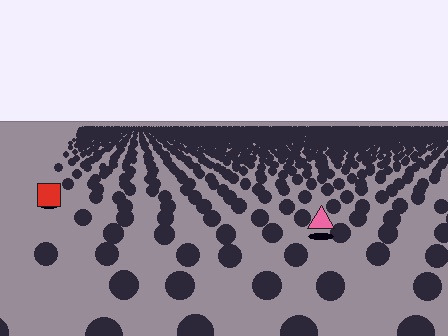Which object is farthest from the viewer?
The red square is farthest from the viewer. It appears smaller and the ground texture around it is denser.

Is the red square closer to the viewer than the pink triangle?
No. The pink triangle is closer — you can tell from the texture gradient: the ground texture is coarser near it.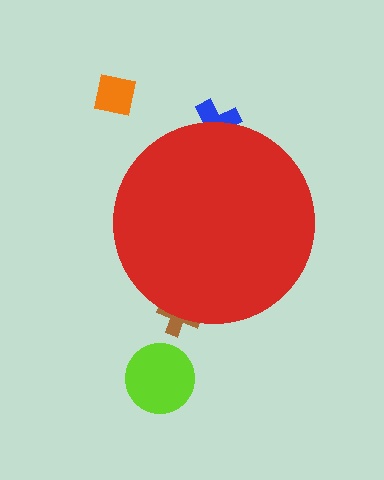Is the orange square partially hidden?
No, the orange square is fully visible.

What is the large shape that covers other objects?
A red circle.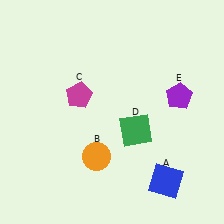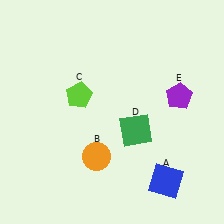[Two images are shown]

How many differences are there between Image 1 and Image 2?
There is 1 difference between the two images.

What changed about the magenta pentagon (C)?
In Image 1, C is magenta. In Image 2, it changed to lime.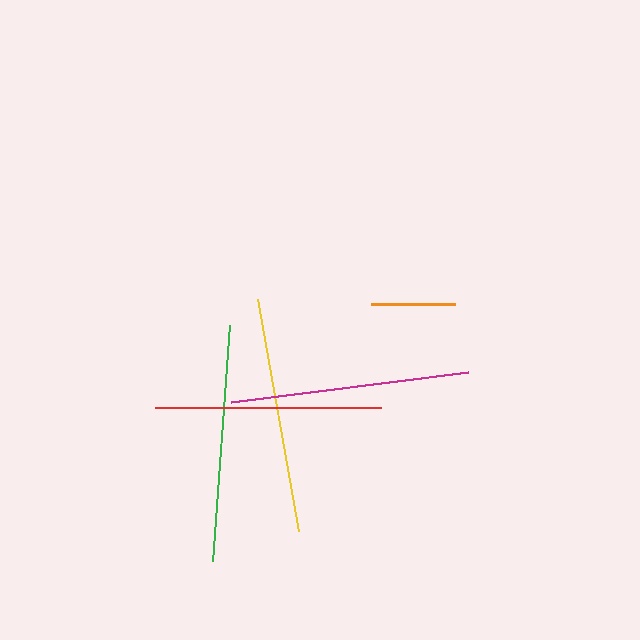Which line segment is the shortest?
The orange line is the shortest at approximately 84 pixels.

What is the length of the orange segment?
The orange segment is approximately 84 pixels long.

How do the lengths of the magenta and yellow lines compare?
The magenta and yellow lines are approximately the same length.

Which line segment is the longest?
The magenta line is the longest at approximately 240 pixels.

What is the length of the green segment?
The green segment is approximately 236 pixels long.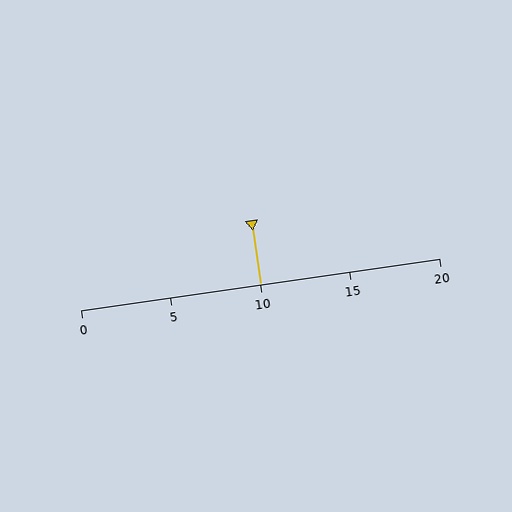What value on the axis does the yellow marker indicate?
The marker indicates approximately 10.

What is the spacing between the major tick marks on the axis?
The major ticks are spaced 5 apart.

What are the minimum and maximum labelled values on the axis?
The axis runs from 0 to 20.